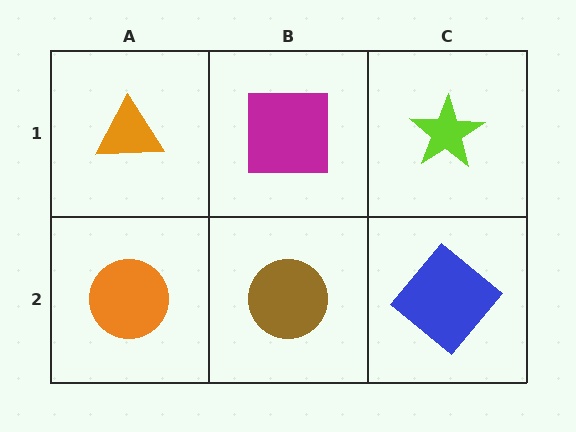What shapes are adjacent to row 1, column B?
A brown circle (row 2, column B), an orange triangle (row 1, column A), a lime star (row 1, column C).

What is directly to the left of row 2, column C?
A brown circle.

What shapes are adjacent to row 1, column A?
An orange circle (row 2, column A), a magenta square (row 1, column B).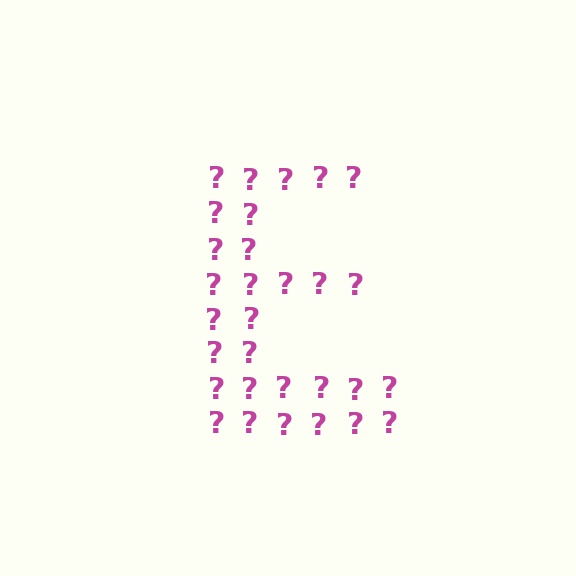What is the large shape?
The large shape is the letter E.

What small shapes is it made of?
It is made of small question marks.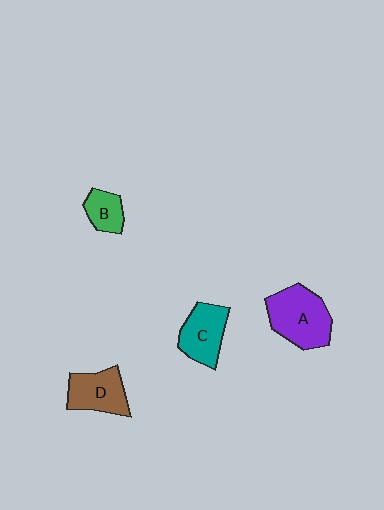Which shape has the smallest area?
Shape B (green).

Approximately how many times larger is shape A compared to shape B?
Approximately 2.3 times.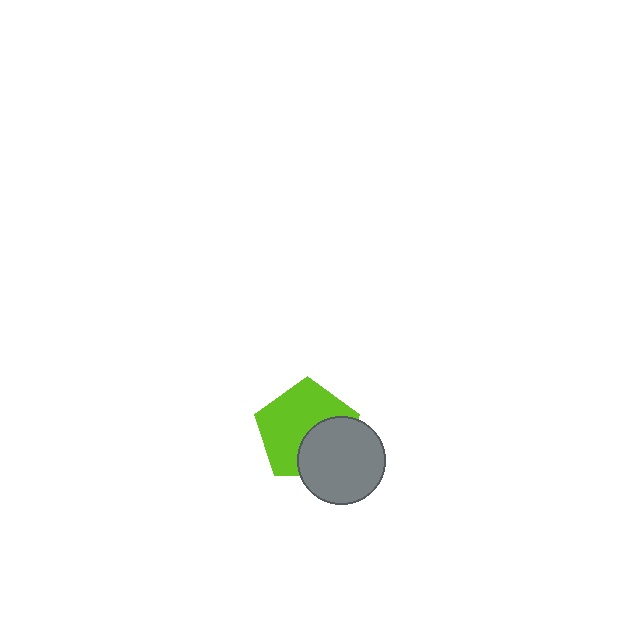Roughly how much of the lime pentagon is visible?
About half of it is visible (roughly 63%).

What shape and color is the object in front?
The object in front is a gray circle.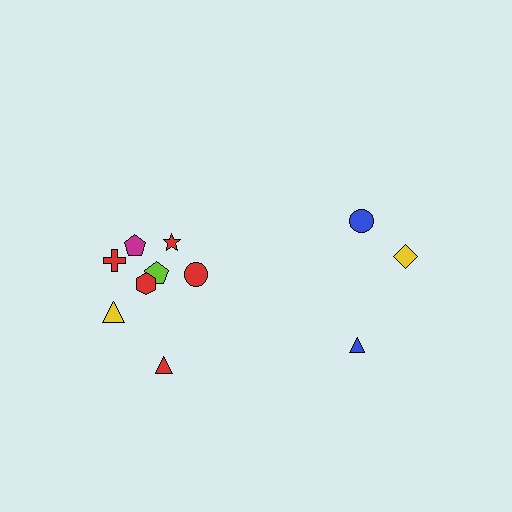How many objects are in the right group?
There are 3 objects.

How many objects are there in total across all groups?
There are 11 objects.